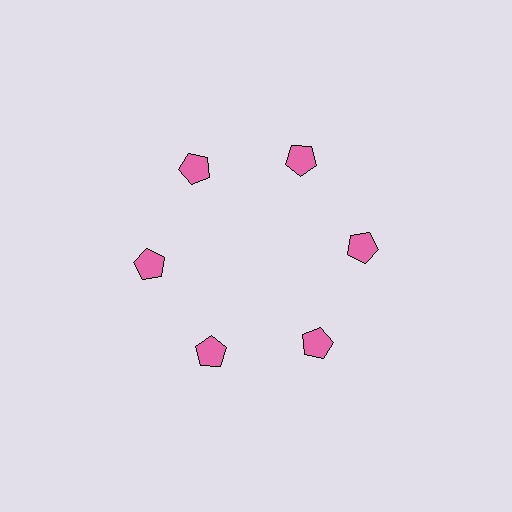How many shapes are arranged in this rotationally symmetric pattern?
There are 6 shapes, arranged in 6 groups of 1.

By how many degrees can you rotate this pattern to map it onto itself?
The pattern maps onto itself every 60 degrees of rotation.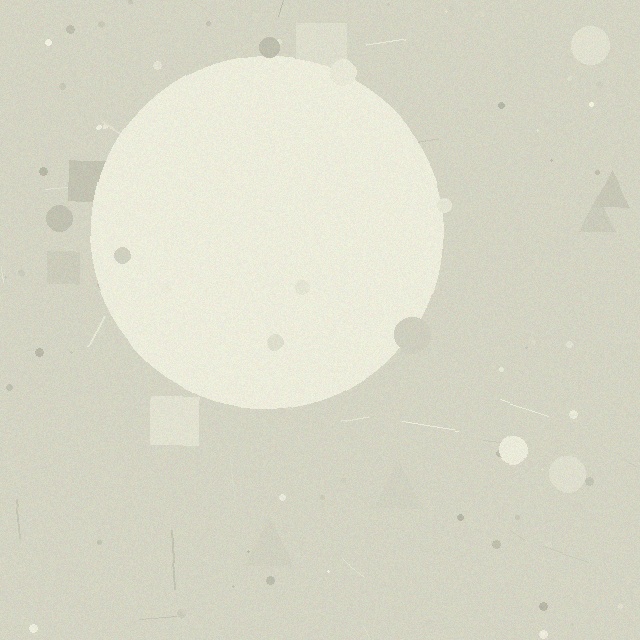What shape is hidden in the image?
A circle is hidden in the image.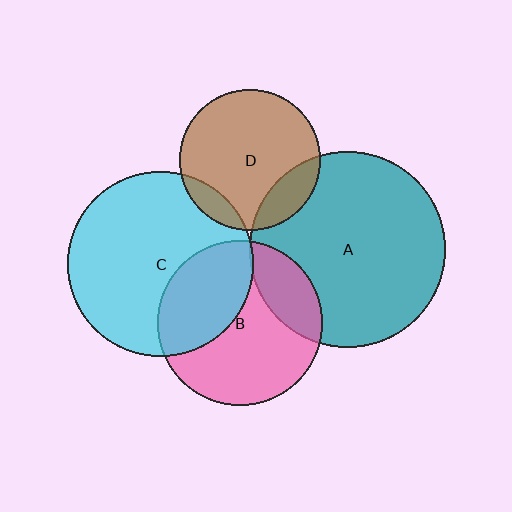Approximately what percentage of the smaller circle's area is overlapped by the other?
Approximately 15%.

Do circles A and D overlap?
Yes.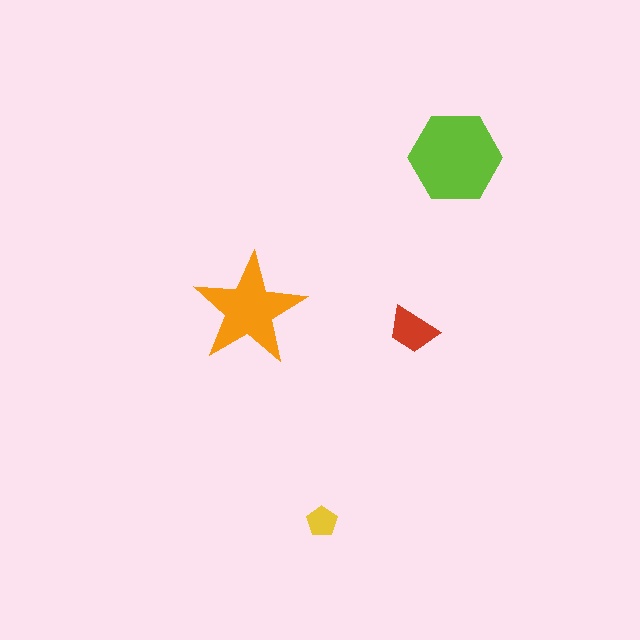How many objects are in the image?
There are 4 objects in the image.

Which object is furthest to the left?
The orange star is leftmost.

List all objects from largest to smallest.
The lime hexagon, the orange star, the red trapezoid, the yellow pentagon.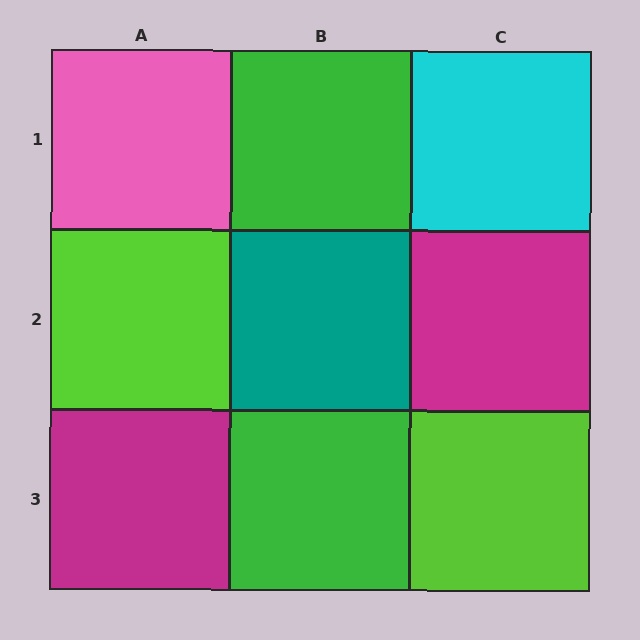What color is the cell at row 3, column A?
Magenta.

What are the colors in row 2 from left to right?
Lime, teal, magenta.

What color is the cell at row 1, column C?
Cyan.